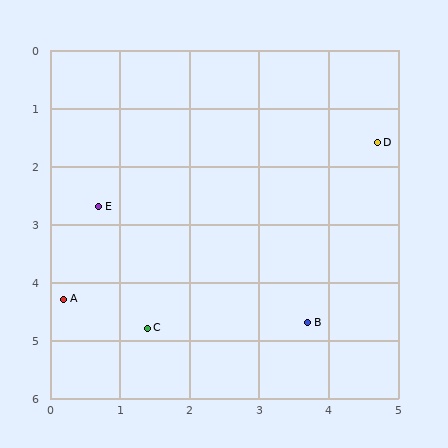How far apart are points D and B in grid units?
Points D and B are about 3.3 grid units apart.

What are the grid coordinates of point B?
Point B is at approximately (3.7, 4.7).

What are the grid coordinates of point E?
Point E is at approximately (0.7, 2.7).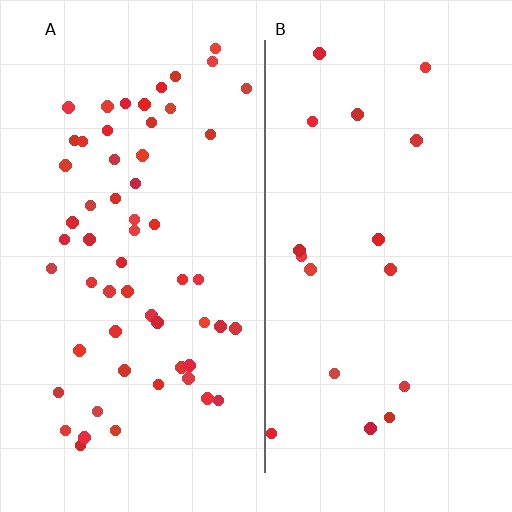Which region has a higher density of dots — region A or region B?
A (the left).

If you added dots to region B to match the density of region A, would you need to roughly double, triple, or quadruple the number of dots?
Approximately triple.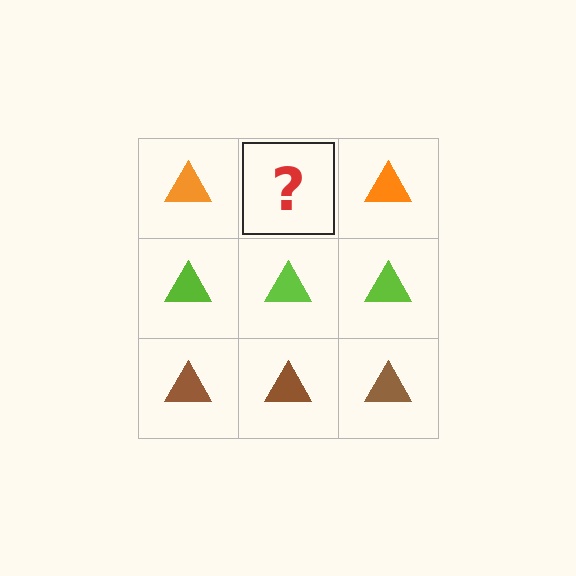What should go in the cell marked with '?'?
The missing cell should contain an orange triangle.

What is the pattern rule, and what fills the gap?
The rule is that each row has a consistent color. The gap should be filled with an orange triangle.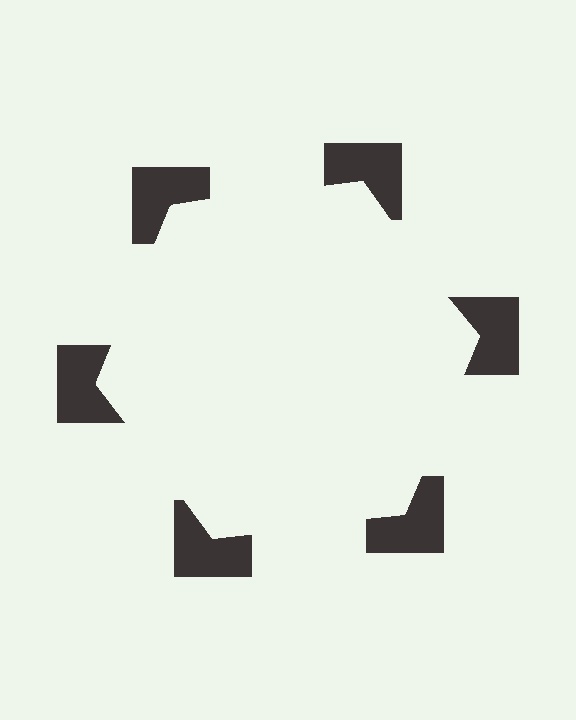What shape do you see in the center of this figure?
An illusory hexagon — its edges are inferred from the aligned wedge cuts in the notched squares, not physically drawn.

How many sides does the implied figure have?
6 sides.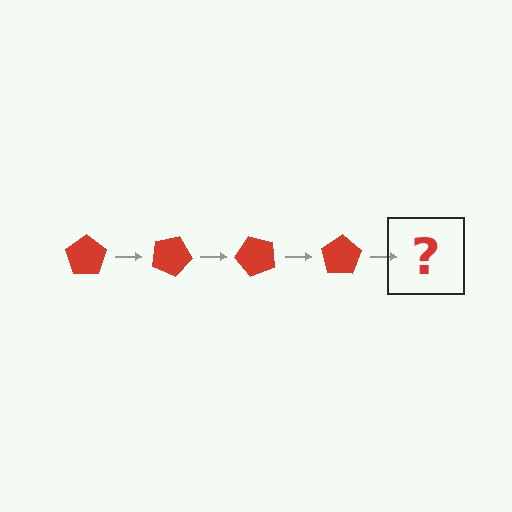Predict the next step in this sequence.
The next step is a red pentagon rotated 100 degrees.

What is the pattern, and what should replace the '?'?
The pattern is that the pentagon rotates 25 degrees each step. The '?' should be a red pentagon rotated 100 degrees.